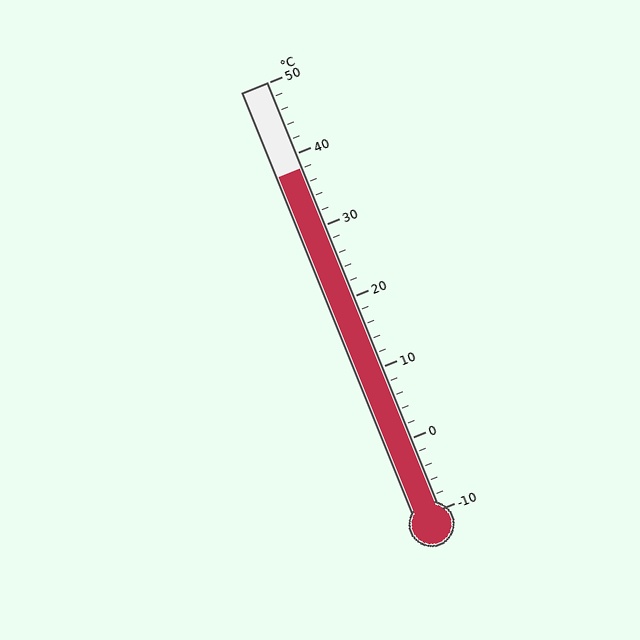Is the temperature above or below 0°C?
The temperature is above 0°C.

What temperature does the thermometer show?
The thermometer shows approximately 38°C.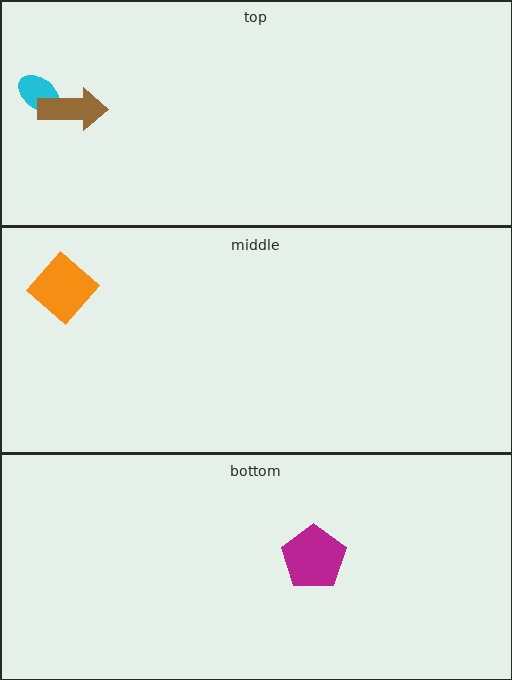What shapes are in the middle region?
The orange diamond.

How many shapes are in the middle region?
1.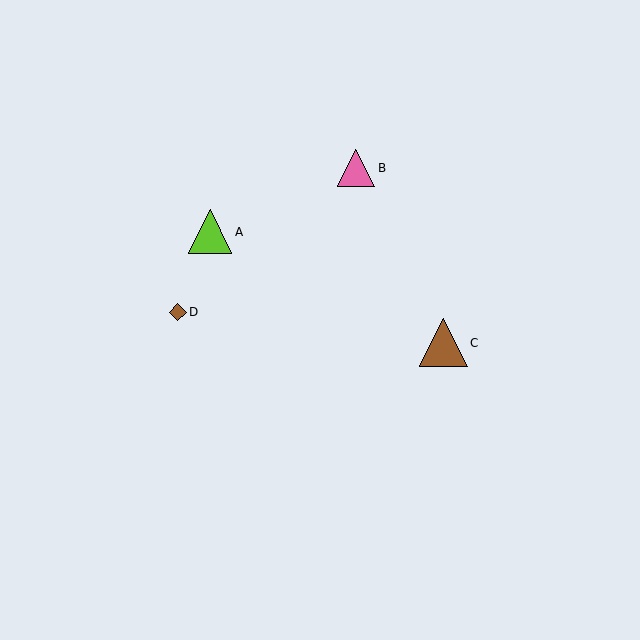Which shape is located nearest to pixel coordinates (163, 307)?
The brown diamond (labeled D) at (178, 312) is nearest to that location.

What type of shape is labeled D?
Shape D is a brown diamond.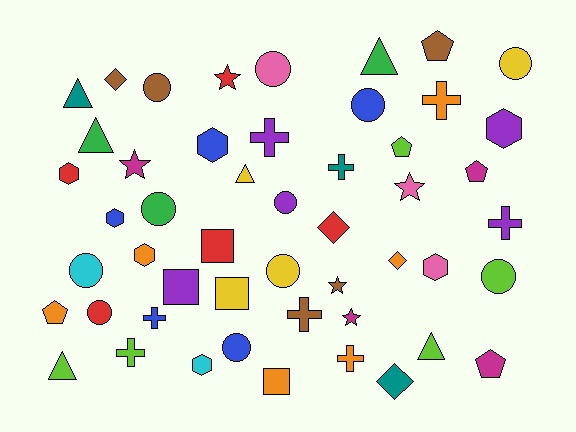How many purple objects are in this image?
There are 5 purple objects.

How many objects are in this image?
There are 50 objects.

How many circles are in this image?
There are 11 circles.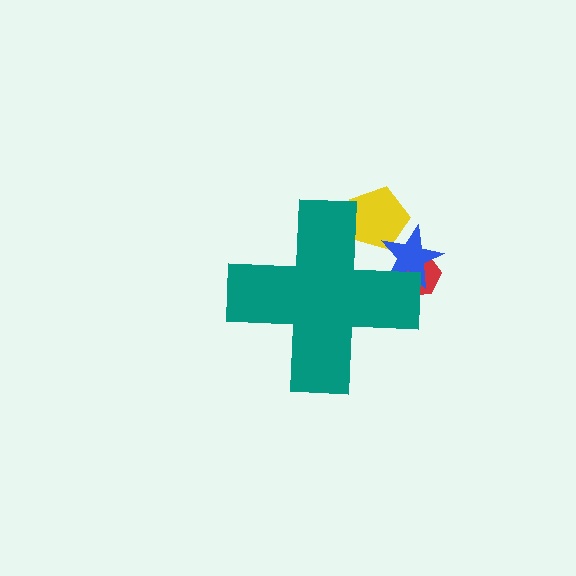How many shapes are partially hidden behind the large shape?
3 shapes are partially hidden.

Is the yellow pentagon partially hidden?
Yes, the yellow pentagon is partially hidden behind the teal cross.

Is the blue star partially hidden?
Yes, the blue star is partially hidden behind the teal cross.